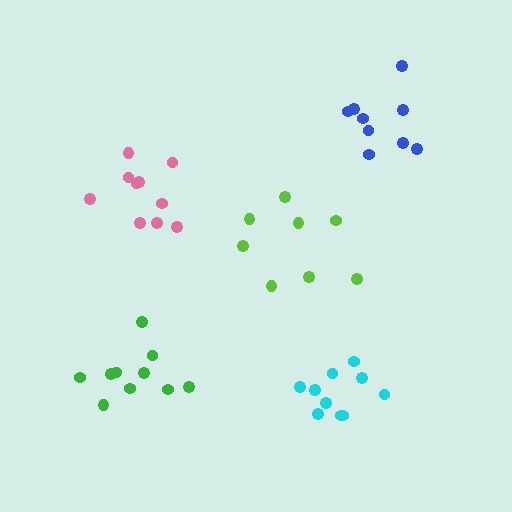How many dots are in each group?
Group 1: 10 dots, Group 2: 10 dots, Group 3: 8 dots, Group 4: 9 dots, Group 5: 10 dots (47 total).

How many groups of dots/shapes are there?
There are 5 groups.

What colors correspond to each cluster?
The clusters are colored: pink, green, lime, blue, cyan.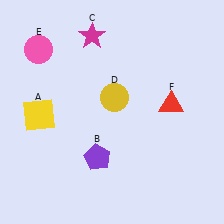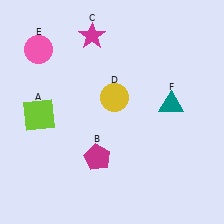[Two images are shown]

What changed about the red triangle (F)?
In Image 1, F is red. In Image 2, it changed to teal.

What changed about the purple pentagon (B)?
In Image 1, B is purple. In Image 2, it changed to magenta.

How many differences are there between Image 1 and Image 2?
There are 3 differences between the two images.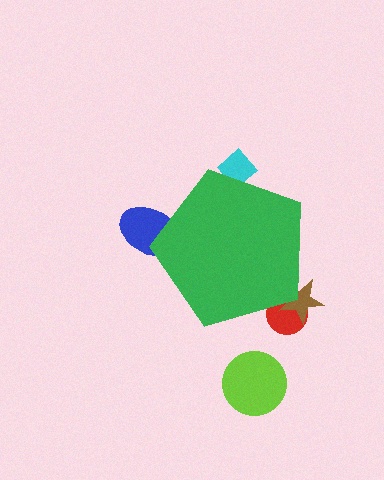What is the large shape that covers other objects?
A green pentagon.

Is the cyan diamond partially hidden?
Yes, the cyan diamond is partially hidden behind the green pentagon.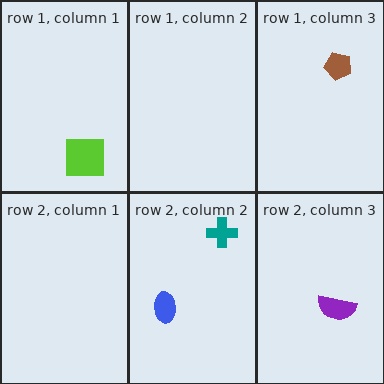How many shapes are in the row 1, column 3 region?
1.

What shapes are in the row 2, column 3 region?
The purple semicircle.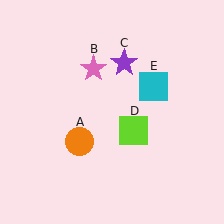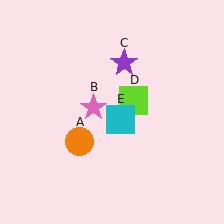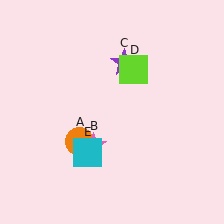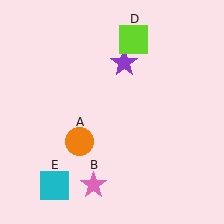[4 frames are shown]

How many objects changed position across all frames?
3 objects changed position: pink star (object B), lime square (object D), cyan square (object E).